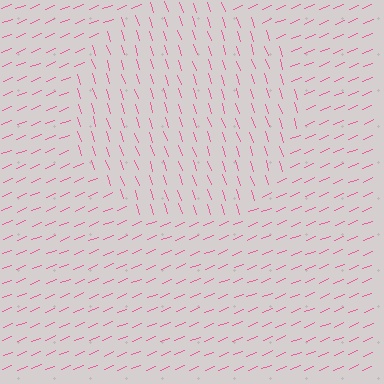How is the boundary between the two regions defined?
The boundary is defined purely by a change in line orientation (approximately 86 degrees difference). All lines are the same color and thickness.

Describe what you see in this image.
The image is filled with small pink line segments. A circle region in the image has lines oriented differently from the surrounding lines, creating a visible texture boundary.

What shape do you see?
I see a circle.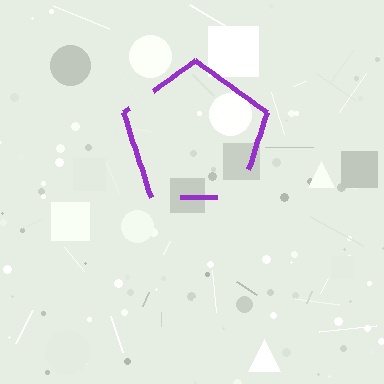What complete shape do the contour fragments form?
The contour fragments form a pentagon.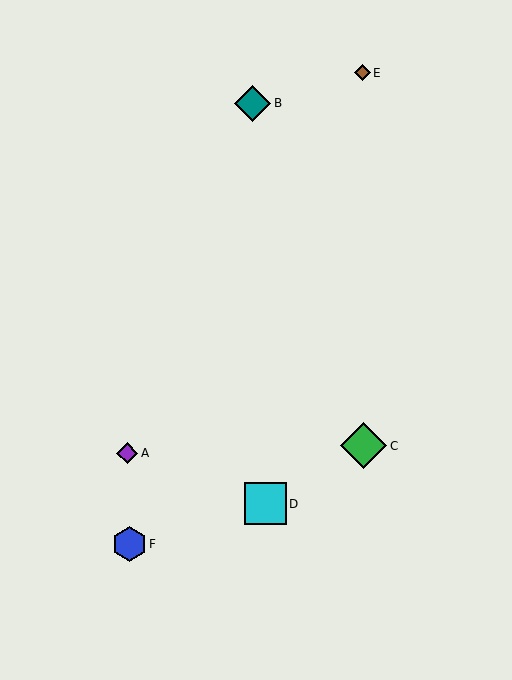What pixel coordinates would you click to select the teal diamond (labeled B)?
Click at (253, 103) to select the teal diamond B.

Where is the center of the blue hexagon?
The center of the blue hexagon is at (129, 544).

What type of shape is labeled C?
Shape C is a green diamond.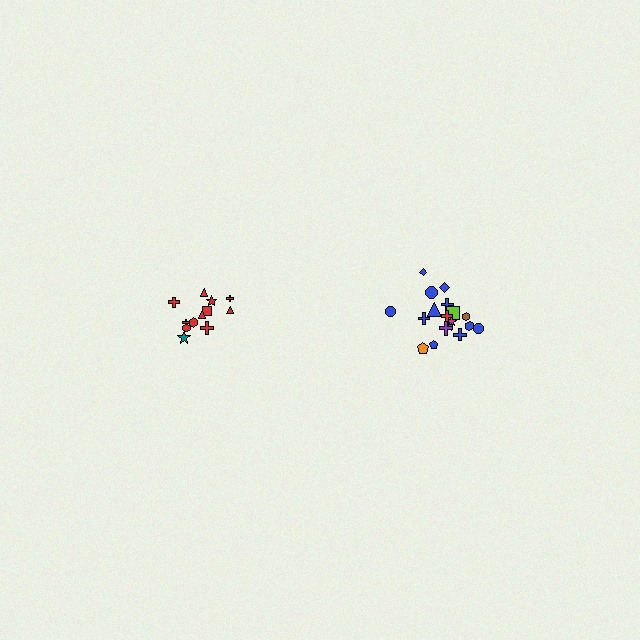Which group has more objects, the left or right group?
The right group.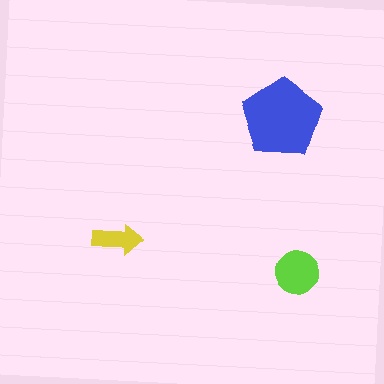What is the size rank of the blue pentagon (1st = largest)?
1st.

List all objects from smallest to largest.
The yellow arrow, the lime circle, the blue pentagon.